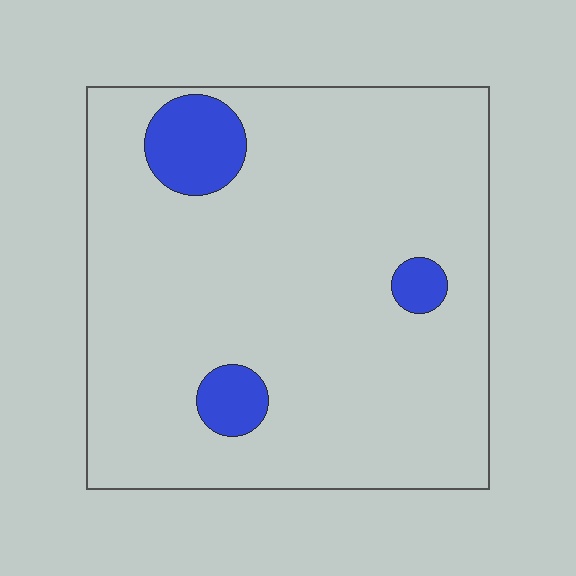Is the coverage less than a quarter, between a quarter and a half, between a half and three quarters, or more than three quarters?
Less than a quarter.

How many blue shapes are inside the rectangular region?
3.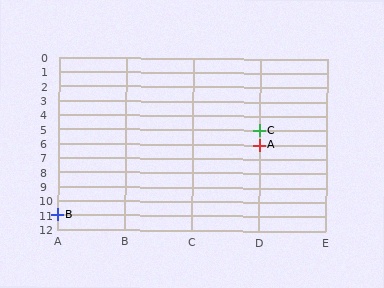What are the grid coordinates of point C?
Point C is at grid coordinates (D, 5).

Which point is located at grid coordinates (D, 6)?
Point A is at (D, 6).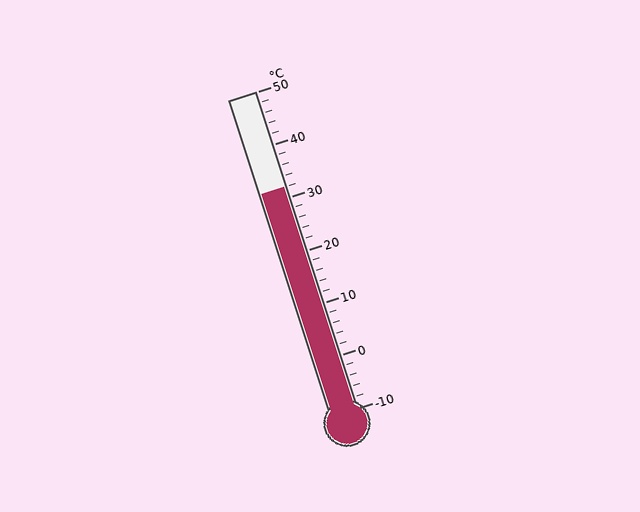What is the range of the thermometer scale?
The thermometer scale ranges from -10°C to 50°C.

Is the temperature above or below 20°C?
The temperature is above 20°C.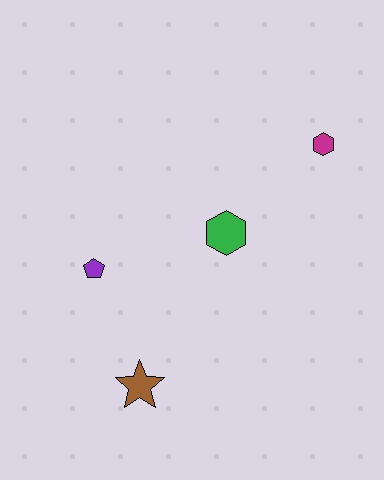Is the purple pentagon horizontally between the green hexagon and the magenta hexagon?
No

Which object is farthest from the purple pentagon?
The magenta hexagon is farthest from the purple pentagon.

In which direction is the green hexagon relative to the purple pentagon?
The green hexagon is to the right of the purple pentagon.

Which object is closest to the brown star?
The purple pentagon is closest to the brown star.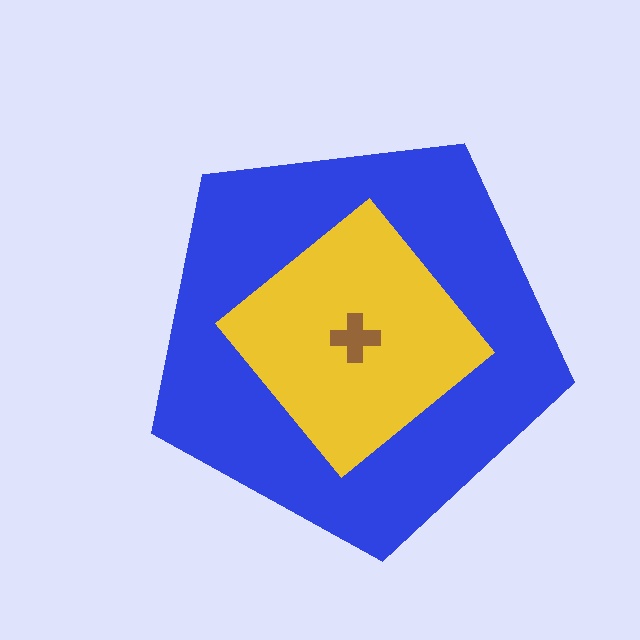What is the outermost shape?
The blue pentagon.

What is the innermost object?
The brown cross.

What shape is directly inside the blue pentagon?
The yellow diamond.